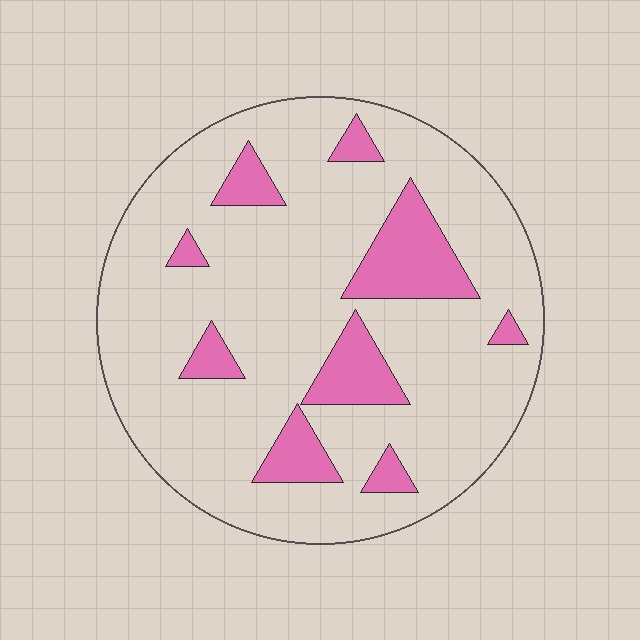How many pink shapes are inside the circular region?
9.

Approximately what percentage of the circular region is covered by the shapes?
Approximately 15%.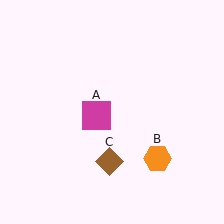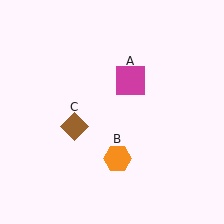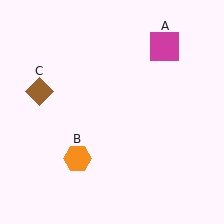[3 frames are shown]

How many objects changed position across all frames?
3 objects changed position: magenta square (object A), orange hexagon (object B), brown diamond (object C).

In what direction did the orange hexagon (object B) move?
The orange hexagon (object B) moved left.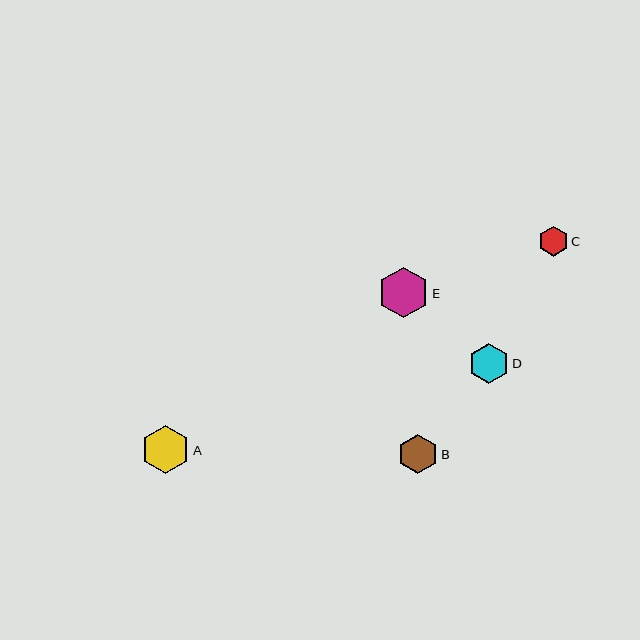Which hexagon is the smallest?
Hexagon C is the smallest with a size of approximately 30 pixels.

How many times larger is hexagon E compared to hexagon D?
Hexagon E is approximately 1.3 times the size of hexagon D.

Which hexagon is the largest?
Hexagon E is the largest with a size of approximately 51 pixels.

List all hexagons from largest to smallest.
From largest to smallest: E, A, D, B, C.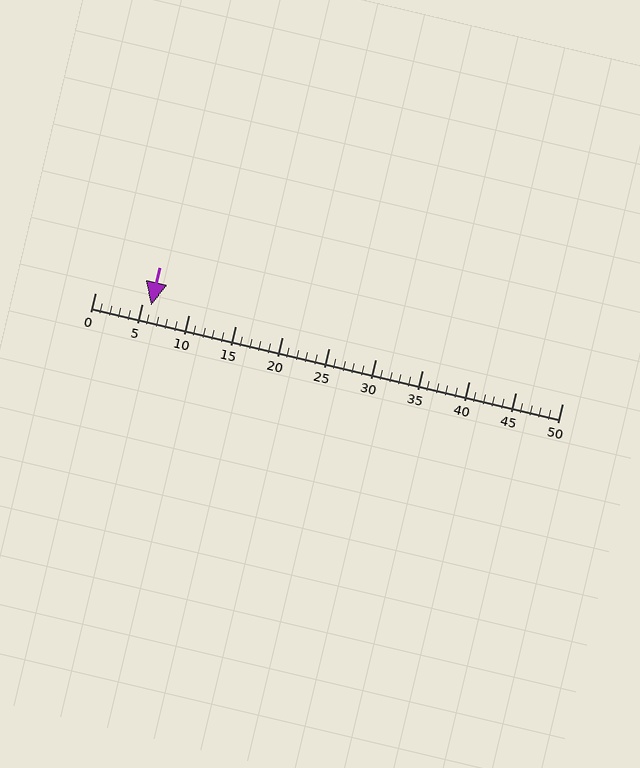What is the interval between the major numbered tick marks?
The major tick marks are spaced 5 units apart.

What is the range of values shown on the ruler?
The ruler shows values from 0 to 50.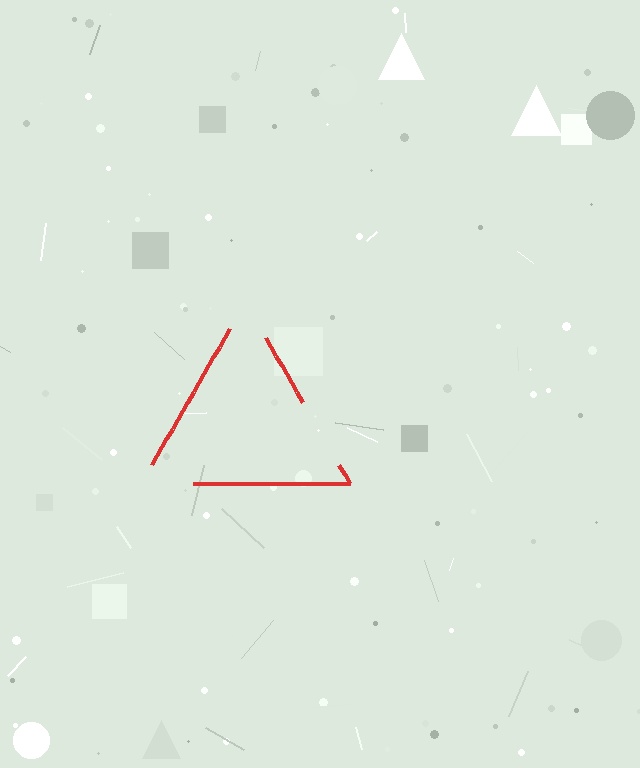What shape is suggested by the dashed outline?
The dashed outline suggests a triangle.